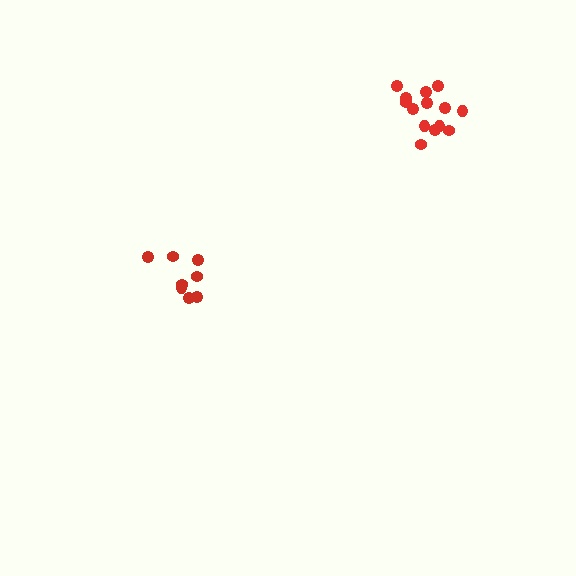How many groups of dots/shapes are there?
There are 2 groups.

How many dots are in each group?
Group 1: 8 dots, Group 2: 14 dots (22 total).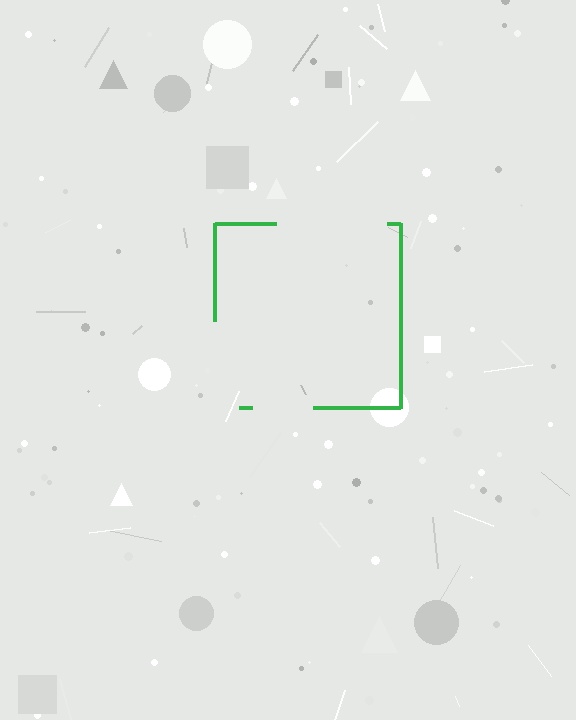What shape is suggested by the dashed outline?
The dashed outline suggests a square.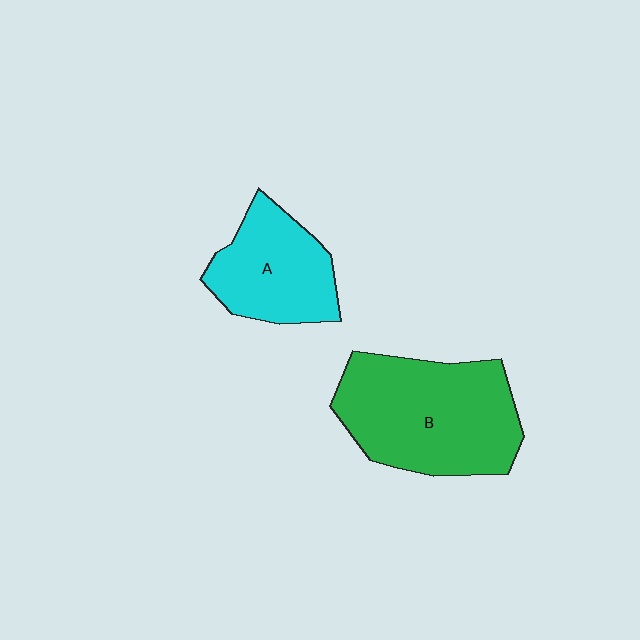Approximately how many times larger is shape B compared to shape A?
Approximately 1.6 times.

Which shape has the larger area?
Shape B (green).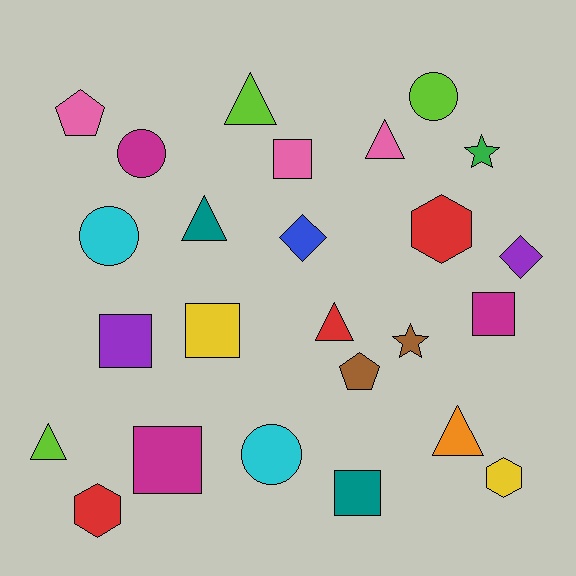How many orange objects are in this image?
There is 1 orange object.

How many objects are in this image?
There are 25 objects.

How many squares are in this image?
There are 6 squares.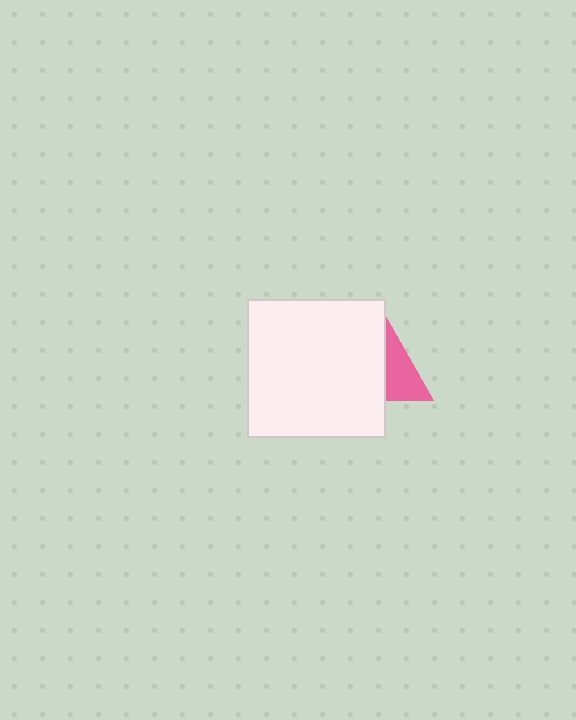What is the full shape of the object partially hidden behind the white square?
The partially hidden object is a pink triangle.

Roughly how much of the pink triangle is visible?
A small part of it is visible (roughly 39%).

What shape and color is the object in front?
The object in front is a white square.